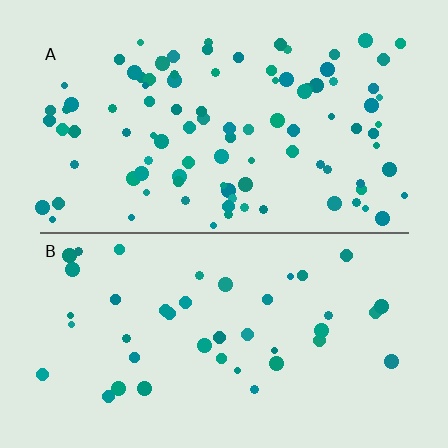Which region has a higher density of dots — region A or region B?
A (the top).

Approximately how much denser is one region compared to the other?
Approximately 2.4× — region A over region B.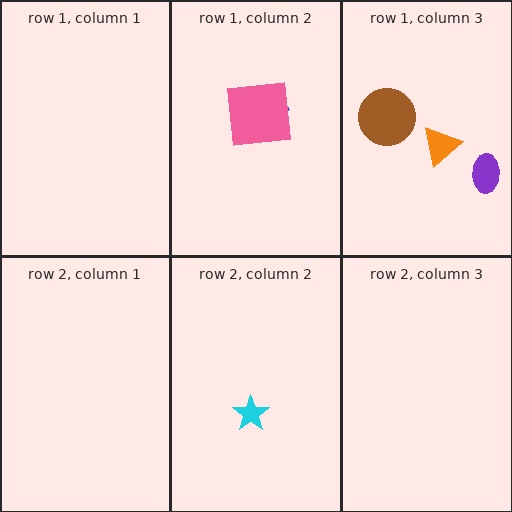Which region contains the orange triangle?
The row 1, column 3 region.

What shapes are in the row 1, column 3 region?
The orange triangle, the purple ellipse, the brown circle.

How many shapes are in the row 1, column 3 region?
3.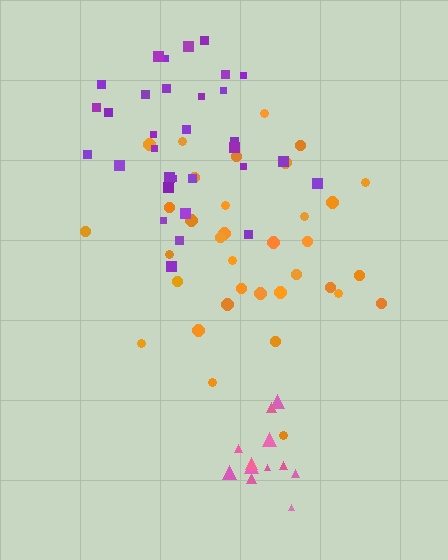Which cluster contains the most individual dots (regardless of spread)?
Orange (35).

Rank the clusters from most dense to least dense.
pink, purple, orange.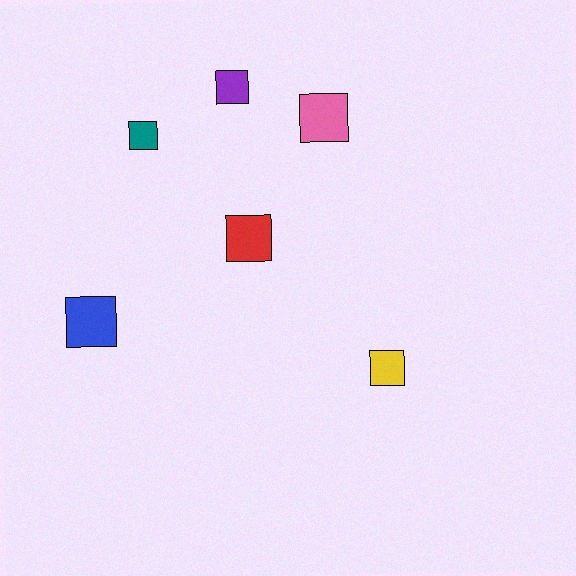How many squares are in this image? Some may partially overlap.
There are 6 squares.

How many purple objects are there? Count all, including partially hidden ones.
There is 1 purple object.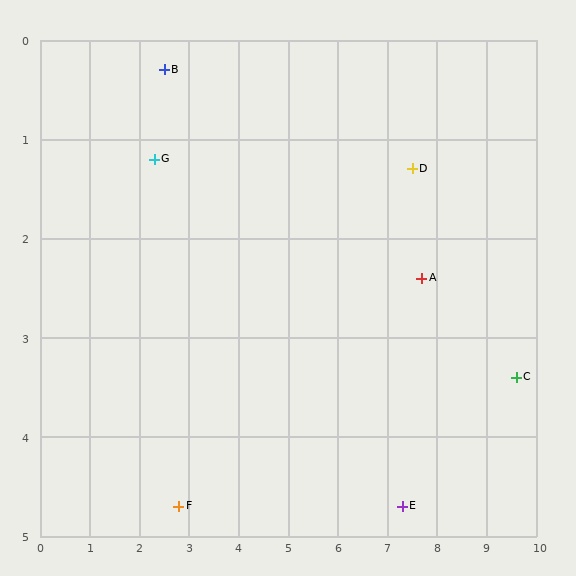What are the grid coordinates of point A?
Point A is at approximately (7.7, 2.4).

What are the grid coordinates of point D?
Point D is at approximately (7.5, 1.3).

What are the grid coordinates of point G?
Point G is at approximately (2.3, 1.2).